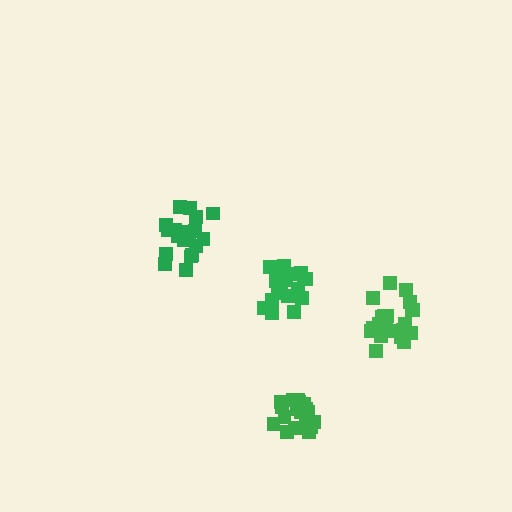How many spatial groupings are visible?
There are 4 spatial groupings.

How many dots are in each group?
Group 1: 19 dots, Group 2: 21 dots, Group 3: 21 dots, Group 4: 21 dots (82 total).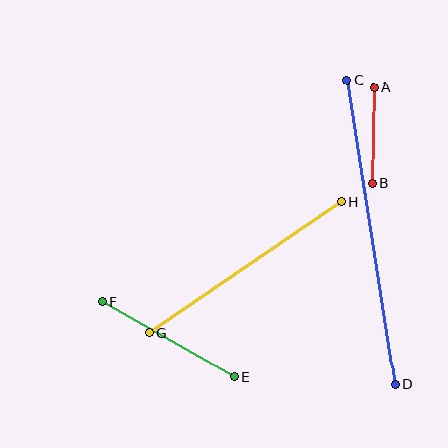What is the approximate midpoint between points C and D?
The midpoint is at approximately (371, 232) pixels.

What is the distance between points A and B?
The distance is approximately 96 pixels.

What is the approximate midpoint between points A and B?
The midpoint is at approximately (373, 136) pixels.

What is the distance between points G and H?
The distance is approximately 233 pixels.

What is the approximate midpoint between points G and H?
The midpoint is at approximately (245, 267) pixels.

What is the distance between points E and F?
The distance is approximately 151 pixels.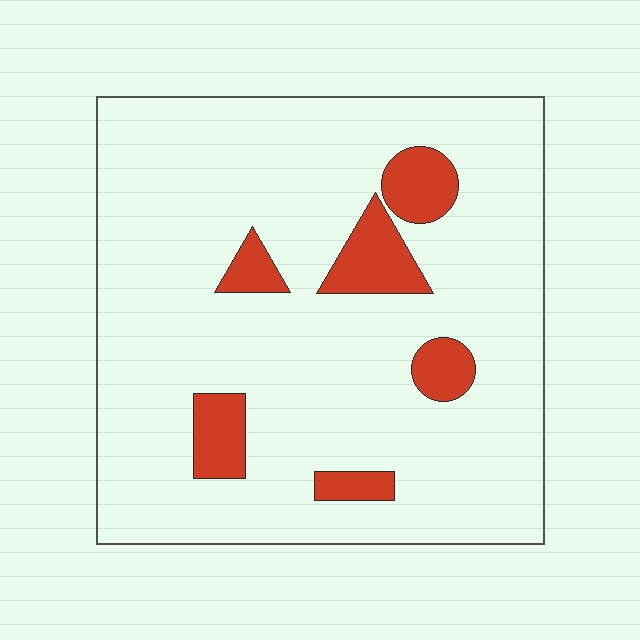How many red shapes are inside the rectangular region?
6.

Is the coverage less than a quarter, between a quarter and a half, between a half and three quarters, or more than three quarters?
Less than a quarter.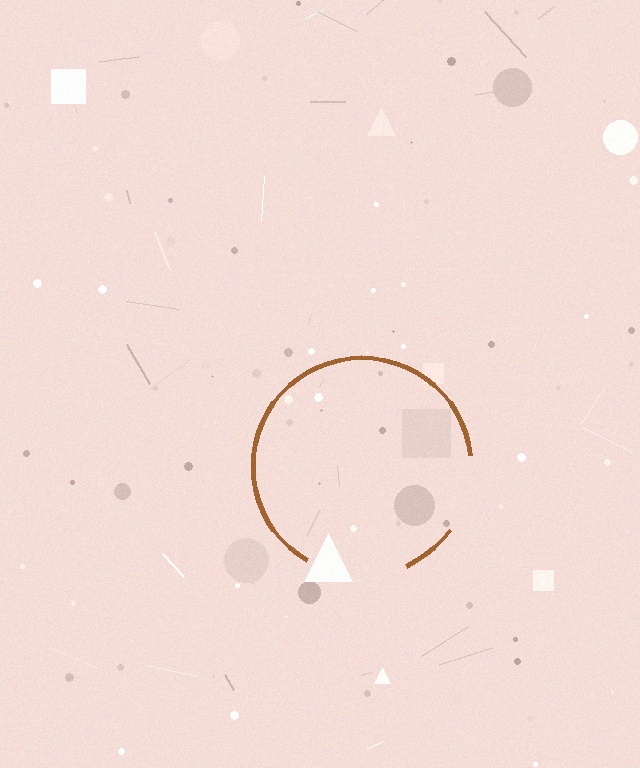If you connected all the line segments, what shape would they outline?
They would outline a circle.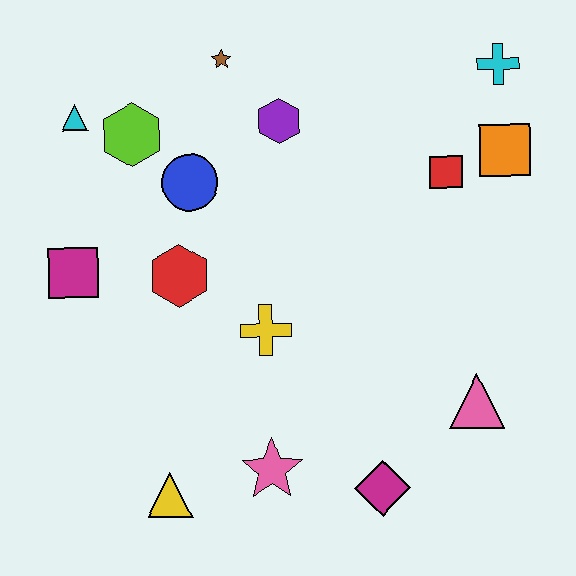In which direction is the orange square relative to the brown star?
The orange square is to the right of the brown star.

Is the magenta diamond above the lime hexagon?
No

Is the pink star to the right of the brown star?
Yes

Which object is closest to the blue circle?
The lime hexagon is closest to the blue circle.